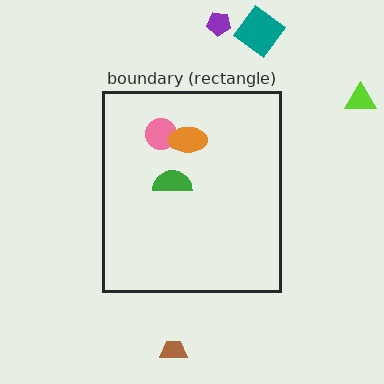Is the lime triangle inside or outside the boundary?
Outside.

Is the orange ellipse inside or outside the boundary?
Inside.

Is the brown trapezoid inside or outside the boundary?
Outside.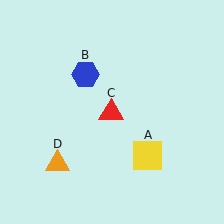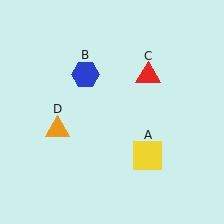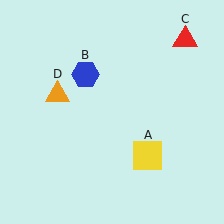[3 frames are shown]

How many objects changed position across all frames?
2 objects changed position: red triangle (object C), orange triangle (object D).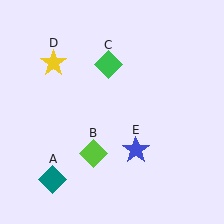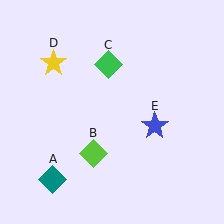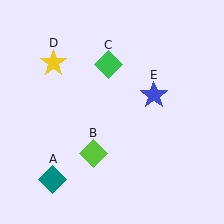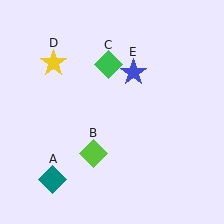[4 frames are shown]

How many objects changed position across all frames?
1 object changed position: blue star (object E).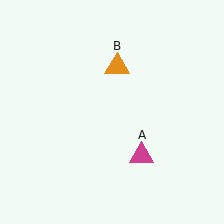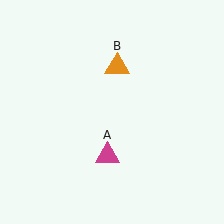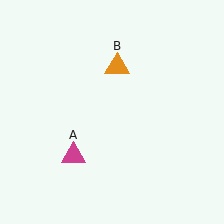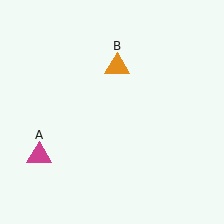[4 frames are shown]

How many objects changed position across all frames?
1 object changed position: magenta triangle (object A).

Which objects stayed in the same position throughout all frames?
Orange triangle (object B) remained stationary.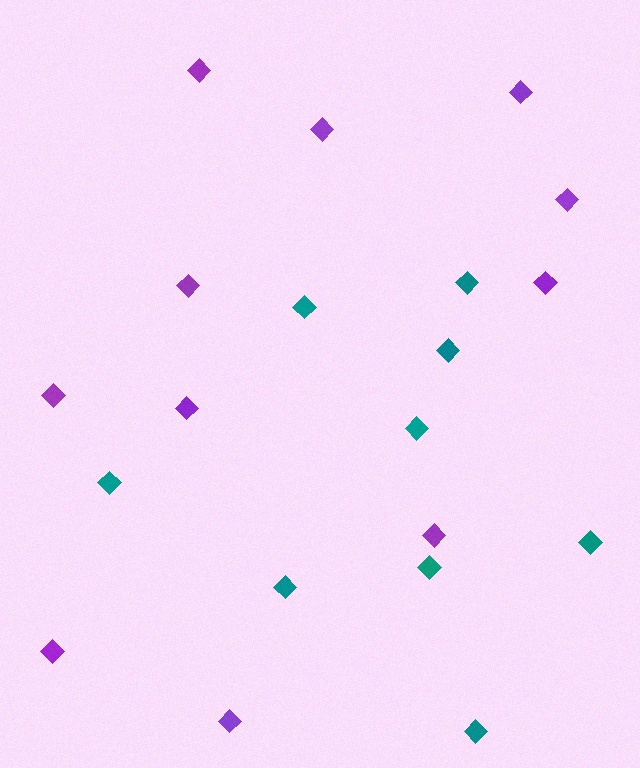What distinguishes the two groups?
There are 2 groups: one group of purple diamonds (11) and one group of teal diamonds (9).